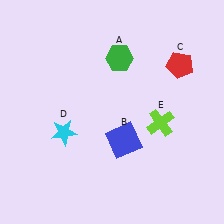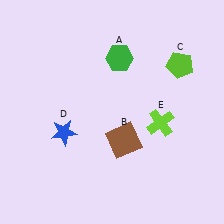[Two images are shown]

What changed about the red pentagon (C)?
In Image 1, C is red. In Image 2, it changed to lime.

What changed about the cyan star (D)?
In Image 1, D is cyan. In Image 2, it changed to blue.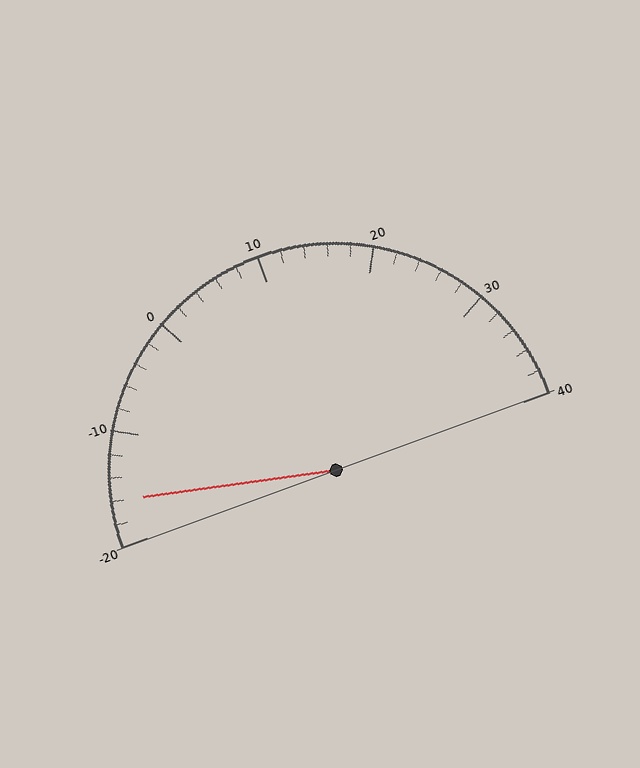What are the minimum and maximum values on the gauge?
The gauge ranges from -20 to 40.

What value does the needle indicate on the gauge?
The needle indicates approximately -16.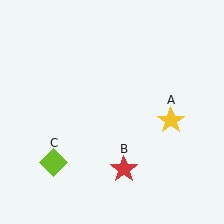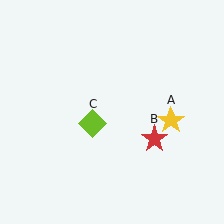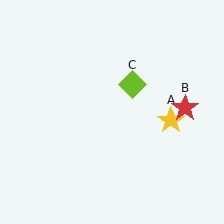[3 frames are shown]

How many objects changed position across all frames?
2 objects changed position: red star (object B), lime diamond (object C).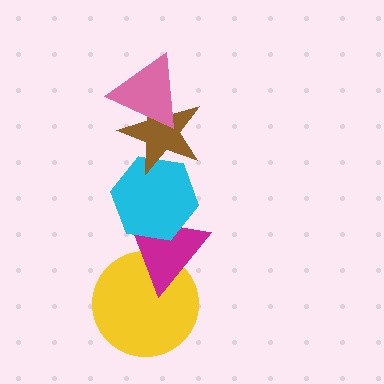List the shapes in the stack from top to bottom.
From top to bottom: the pink triangle, the brown star, the cyan hexagon, the magenta triangle, the yellow circle.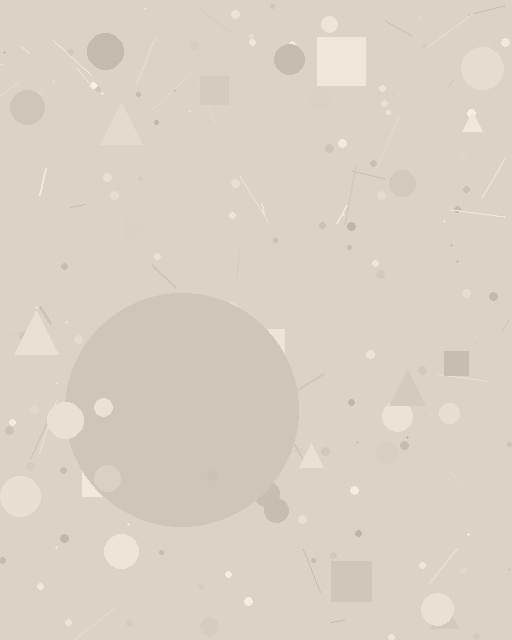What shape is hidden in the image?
A circle is hidden in the image.